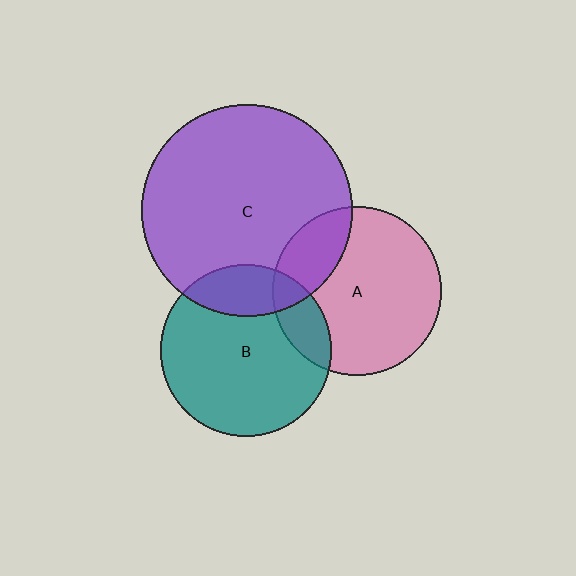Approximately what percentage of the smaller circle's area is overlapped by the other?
Approximately 20%.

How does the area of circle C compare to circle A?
Approximately 1.6 times.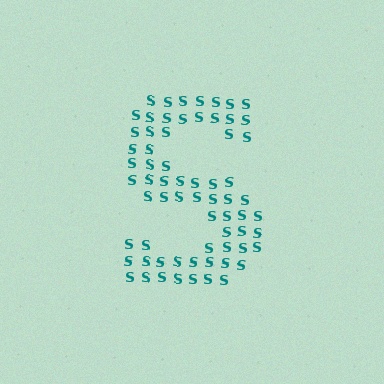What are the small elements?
The small elements are letter S's.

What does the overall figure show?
The overall figure shows the letter S.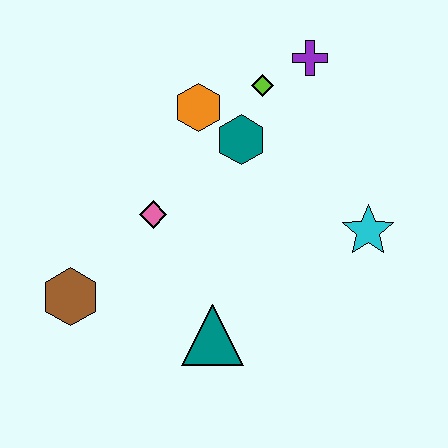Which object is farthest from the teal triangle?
The purple cross is farthest from the teal triangle.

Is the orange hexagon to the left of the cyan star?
Yes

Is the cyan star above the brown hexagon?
Yes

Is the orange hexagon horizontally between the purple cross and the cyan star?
No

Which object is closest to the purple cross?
The lime diamond is closest to the purple cross.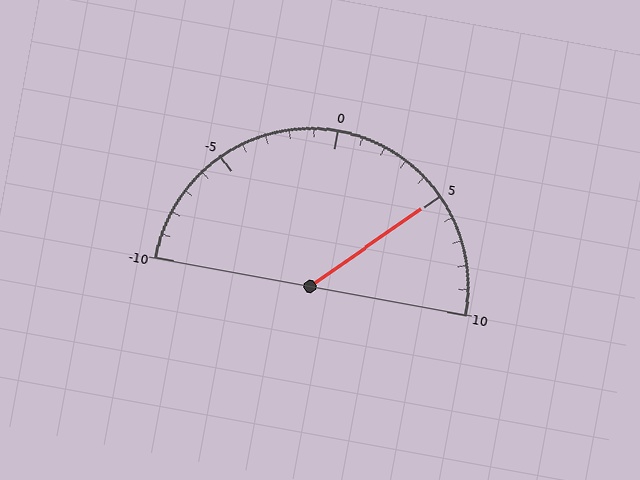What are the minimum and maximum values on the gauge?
The gauge ranges from -10 to 10.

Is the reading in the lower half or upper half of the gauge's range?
The reading is in the upper half of the range (-10 to 10).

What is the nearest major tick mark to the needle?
The nearest major tick mark is 5.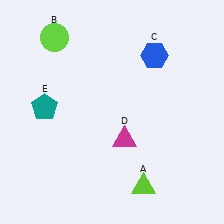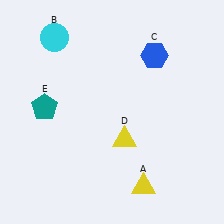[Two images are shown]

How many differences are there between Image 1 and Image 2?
There are 3 differences between the two images.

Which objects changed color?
A changed from lime to yellow. B changed from lime to cyan. D changed from magenta to yellow.